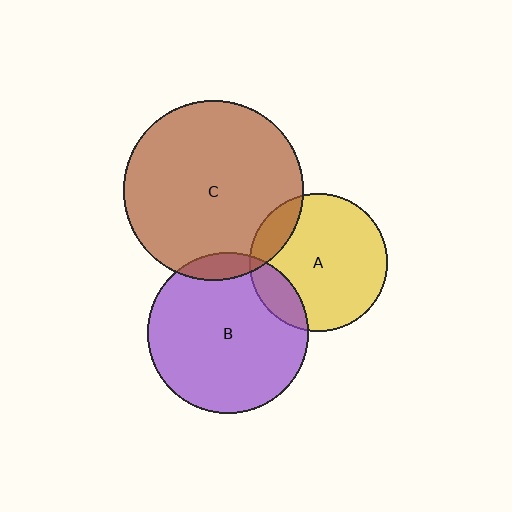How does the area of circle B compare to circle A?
Approximately 1.4 times.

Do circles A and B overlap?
Yes.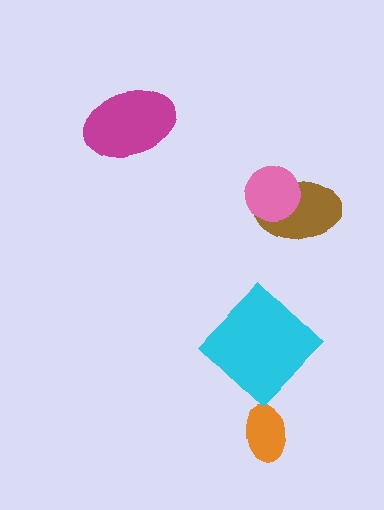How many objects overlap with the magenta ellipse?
0 objects overlap with the magenta ellipse.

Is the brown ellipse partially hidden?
Yes, it is partially covered by another shape.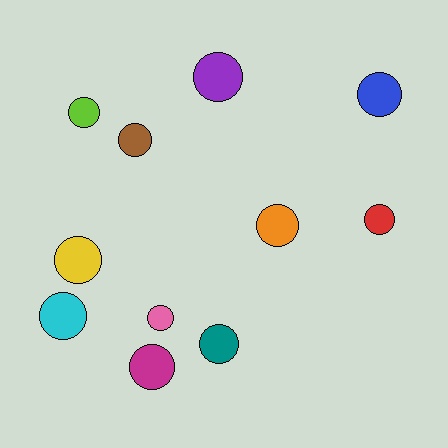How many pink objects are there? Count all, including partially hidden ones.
There is 1 pink object.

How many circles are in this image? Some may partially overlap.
There are 11 circles.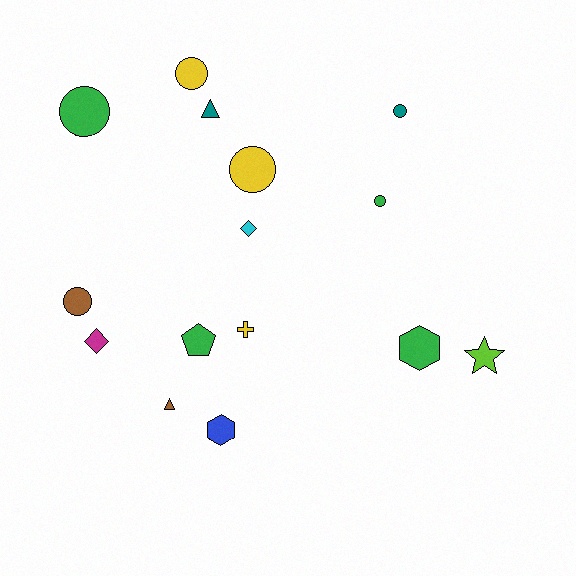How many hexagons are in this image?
There are 2 hexagons.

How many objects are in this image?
There are 15 objects.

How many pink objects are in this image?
There are no pink objects.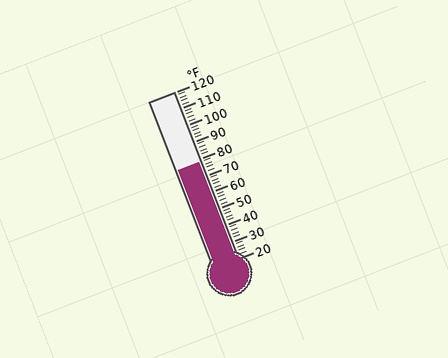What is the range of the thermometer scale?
The thermometer scale ranges from 20°F to 120°F.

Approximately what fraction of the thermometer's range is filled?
The thermometer is filled to approximately 60% of its range.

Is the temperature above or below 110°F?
The temperature is below 110°F.